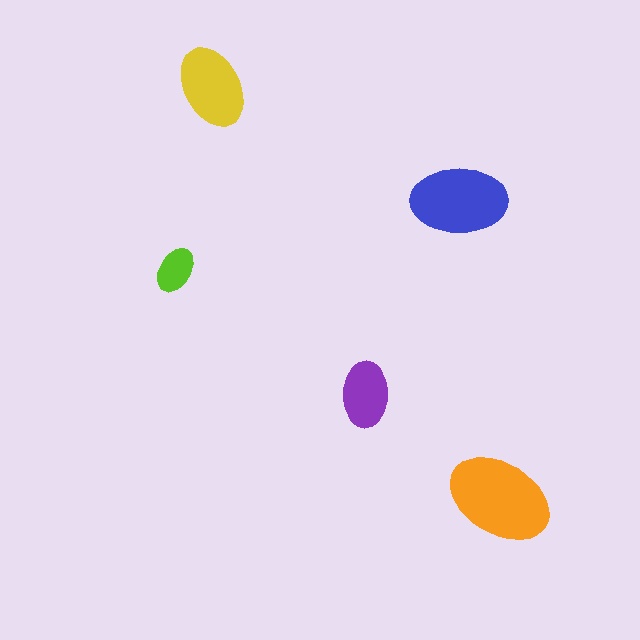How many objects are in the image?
There are 5 objects in the image.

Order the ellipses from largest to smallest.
the orange one, the blue one, the yellow one, the purple one, the lime one.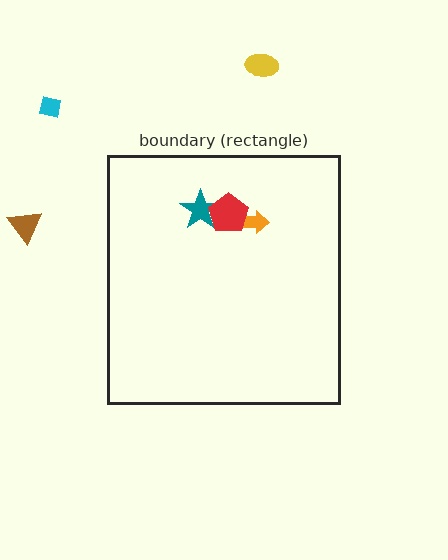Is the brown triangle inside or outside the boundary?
Outside.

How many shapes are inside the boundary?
3 inside, 3 outside.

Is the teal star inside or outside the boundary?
Inside.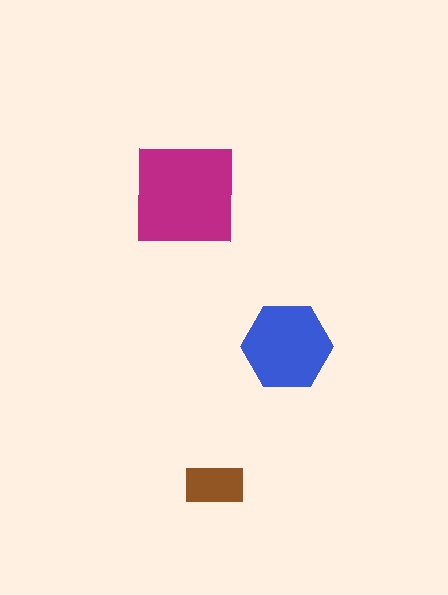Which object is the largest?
The magenta square.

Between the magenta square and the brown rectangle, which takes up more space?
The magenta square.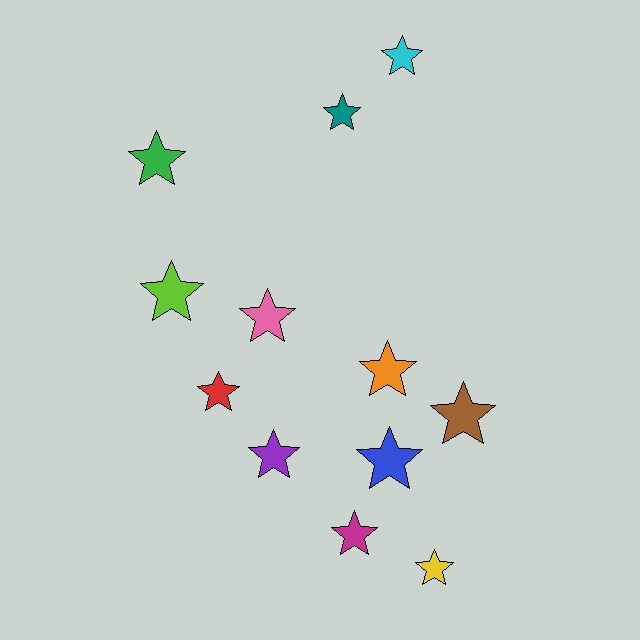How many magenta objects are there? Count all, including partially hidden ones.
There is 1 magenta object.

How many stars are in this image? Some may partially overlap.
There are 12 stars.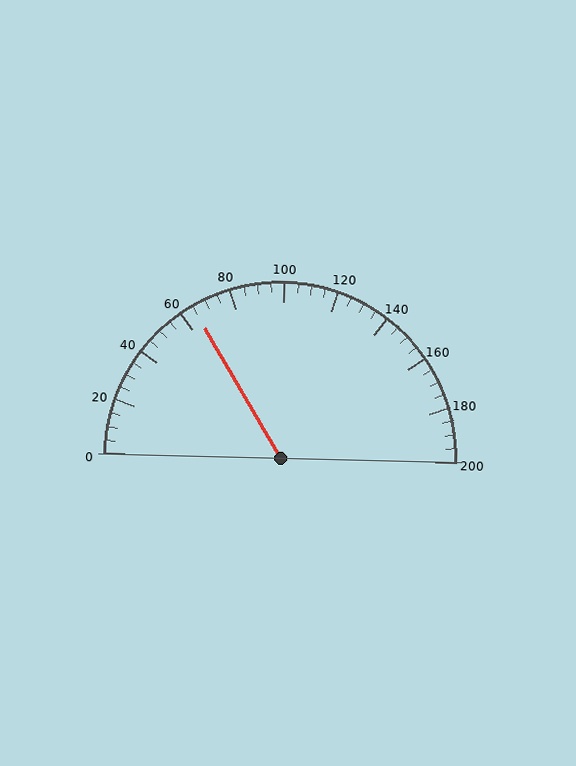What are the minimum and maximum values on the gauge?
The gauge ranges from 0 to 200.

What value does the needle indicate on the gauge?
The needle indicates approximately 65.